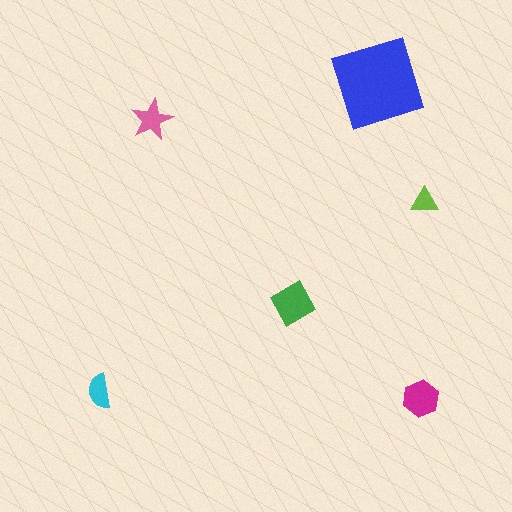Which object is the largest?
The blue square.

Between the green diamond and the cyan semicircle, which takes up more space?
The green diamond.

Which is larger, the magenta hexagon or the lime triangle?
The magenta hexagon.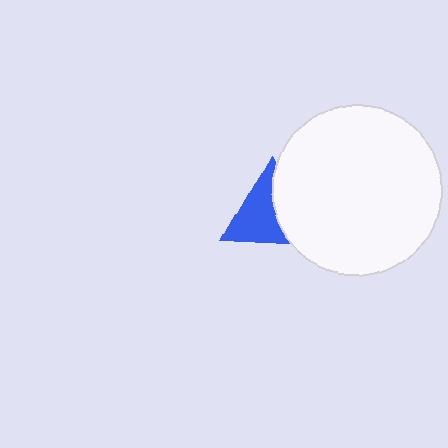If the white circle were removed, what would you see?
You would see the complete blue triangle.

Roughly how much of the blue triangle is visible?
About half of it is visible (roughly 60%).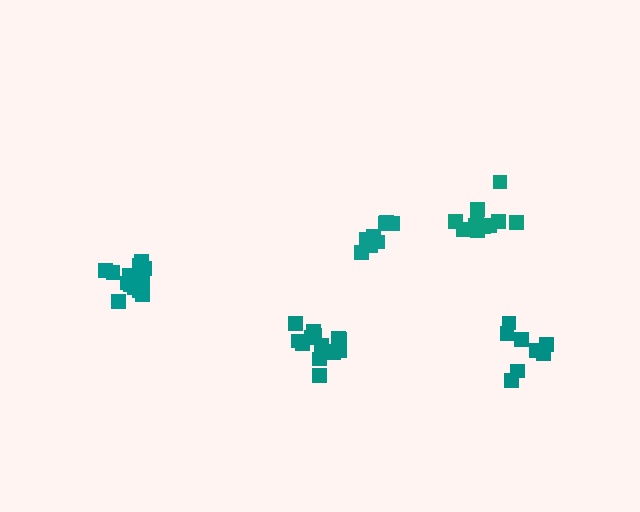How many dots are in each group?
Group 1: 8 dots, Group 2: 8 dots, Group 3: 14 dots, Group 4: 13 dots, Group 5: 14 dots (57 total).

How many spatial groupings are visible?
There are 5 spatial groupings.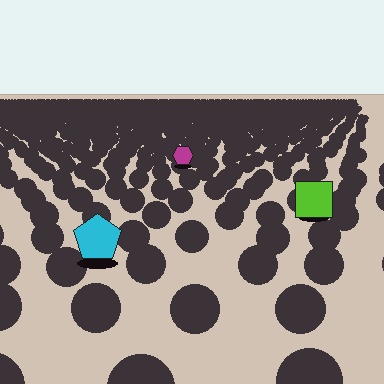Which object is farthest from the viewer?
The magenta hexagon is farthest from the viewer. It appears smaller and the ground texture around it is denser.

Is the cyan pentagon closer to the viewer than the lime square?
Yes. The cyan pentagon is closer — you can tell from the texture gradient: the ground texture is coarser near it.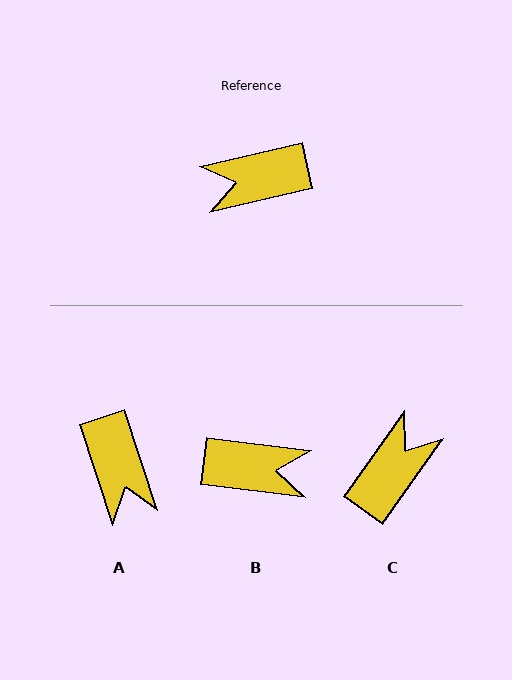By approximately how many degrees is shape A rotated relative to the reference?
Approximately 95 degrees counter-clockwise.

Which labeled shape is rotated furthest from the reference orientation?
B, about 160 degrees away.